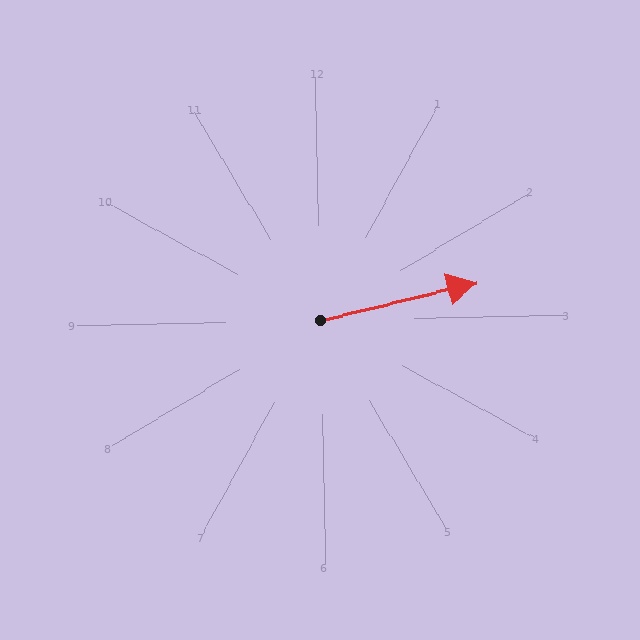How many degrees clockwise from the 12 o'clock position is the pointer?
Approximately 78 degrees.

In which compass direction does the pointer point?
East.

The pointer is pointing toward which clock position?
Roughly 3 o'clock.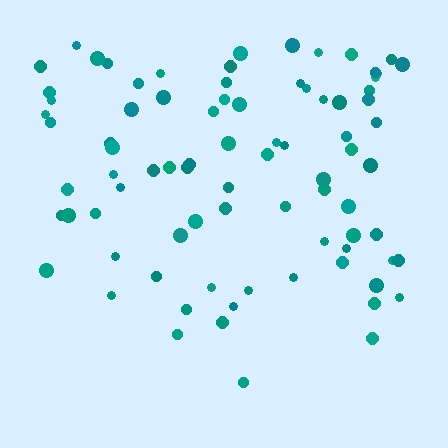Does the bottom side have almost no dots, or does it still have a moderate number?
Still a moderate number, just noticeably fewer than the top.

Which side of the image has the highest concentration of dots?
The top.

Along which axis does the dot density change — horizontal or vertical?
Vertical.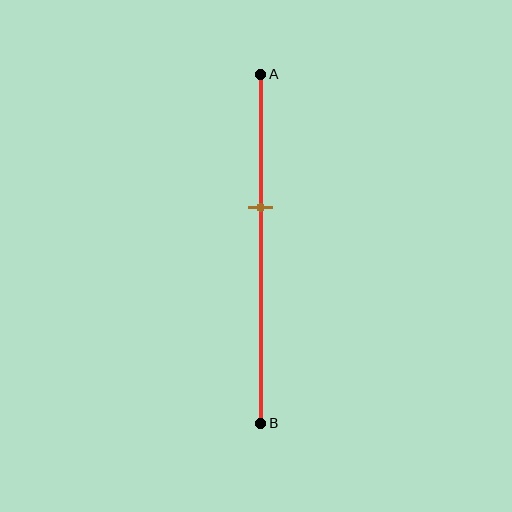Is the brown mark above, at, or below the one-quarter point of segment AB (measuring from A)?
The brown mark is below the one-quarter point of segment AB.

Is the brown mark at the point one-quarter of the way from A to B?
No, the mark is at about 40% from A, not at the 25% one-quarter point.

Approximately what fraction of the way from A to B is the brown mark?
The brown mark is approximately 40% of the way from A to B.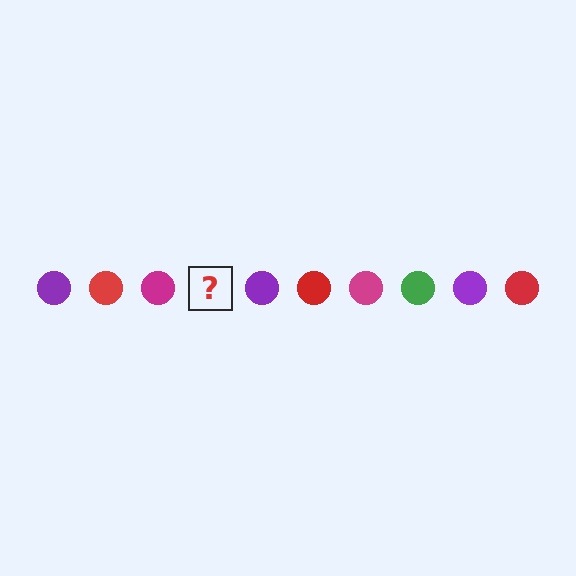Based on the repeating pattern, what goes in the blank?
The blank should be a green circle.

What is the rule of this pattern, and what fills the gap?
The rule is that the pattern cycles through purple, red, magenta, green circles. The gap should be filled with a green circle.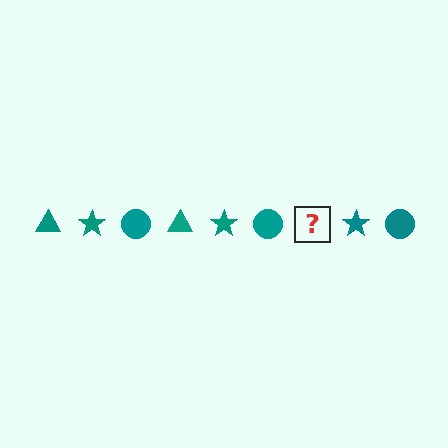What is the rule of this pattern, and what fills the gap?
The rule is that the pattern cycles through triangle, star, circle shapes in teal. The gap should be filled with a teal triangle.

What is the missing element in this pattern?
The missing element is a teal triangle.